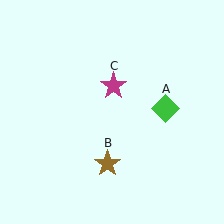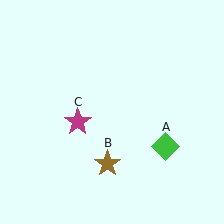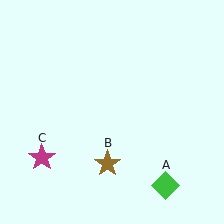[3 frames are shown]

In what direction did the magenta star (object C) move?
The magenta star (object C) moved down and to the left.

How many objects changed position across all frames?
2 objects changed position: green diamond (object A), magenta star (object C).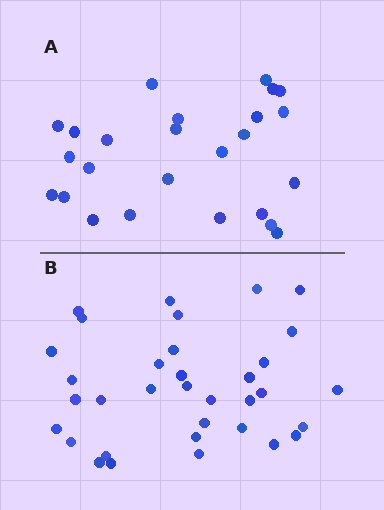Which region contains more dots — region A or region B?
Region B (the bottom region) has more dots.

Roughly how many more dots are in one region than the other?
Region B has roughly 8 or so more dots than region A.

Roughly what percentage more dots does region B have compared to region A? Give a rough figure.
About 35% more.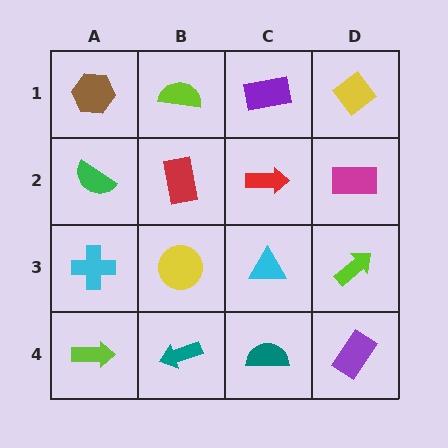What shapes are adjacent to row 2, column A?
A brown hexagon (row 1, column A), a cyan cross (row 3, column A), a red rectangle (row 2, column B).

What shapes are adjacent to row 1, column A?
A green semicircle (row 2, column A), a lime semicircle (row 1, column B).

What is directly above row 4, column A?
A cyan cross.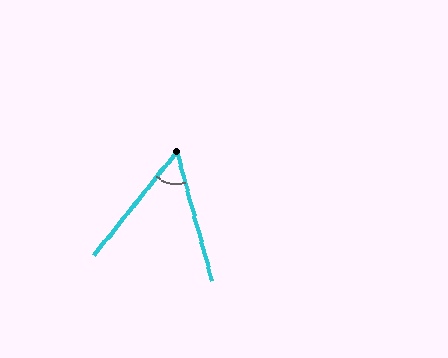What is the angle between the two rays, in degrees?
Approximately 53 degrees.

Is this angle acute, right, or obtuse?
It is acute.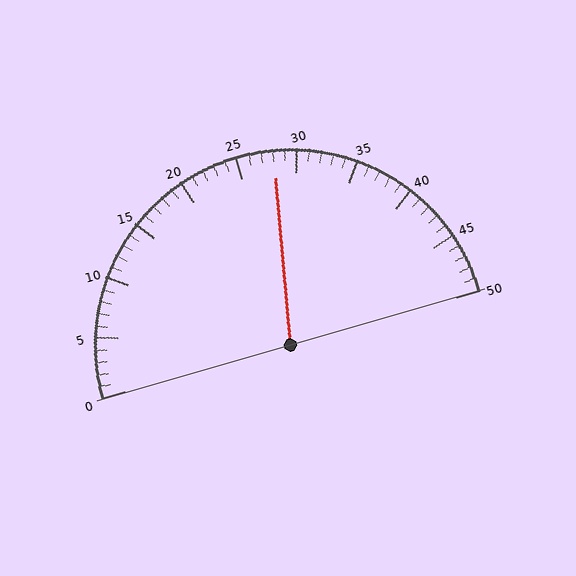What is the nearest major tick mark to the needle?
The nearest major tick mark is 30.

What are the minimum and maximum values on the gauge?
The gauge ranges from 0 to 50.